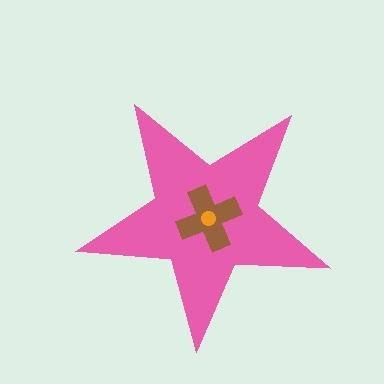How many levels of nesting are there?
3.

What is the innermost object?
The orange circle.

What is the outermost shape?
The pink star.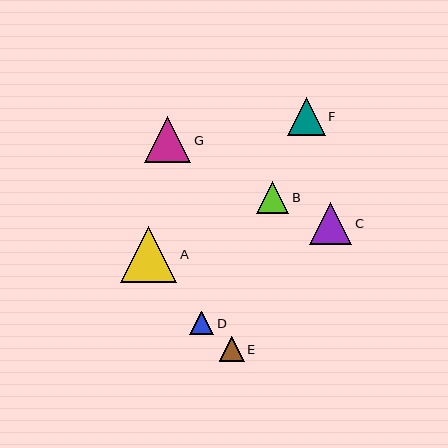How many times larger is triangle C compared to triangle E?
Triangle C is approximately 1.7 times the size of triangle E.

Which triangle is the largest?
Triangle A is the largest with a size of approximately 56 pixels.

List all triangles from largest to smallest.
From largest to smallest: A, G, C, F, B, E, D.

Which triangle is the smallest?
Triangle D is the smallest with a size of approximately 24 pixels.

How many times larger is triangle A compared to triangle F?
Triangle A is approximately 1.5 times the size of triangle F.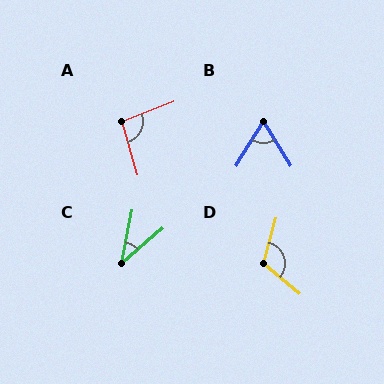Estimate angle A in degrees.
Approximately 95 degrees.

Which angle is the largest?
D, at approximately 115 degrees.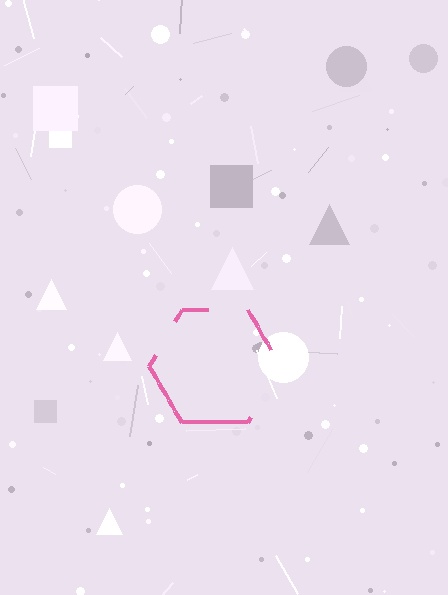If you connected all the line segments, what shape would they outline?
They would outline a hexagon.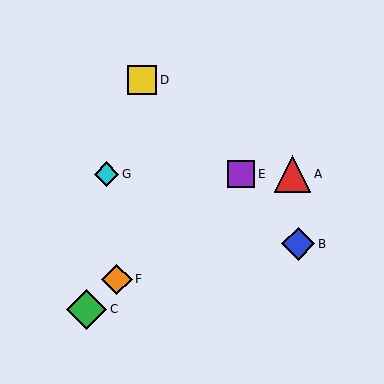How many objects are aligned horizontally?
3 objects (A, E, G) are aligned horizontally.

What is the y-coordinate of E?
Object E is at y≈174.